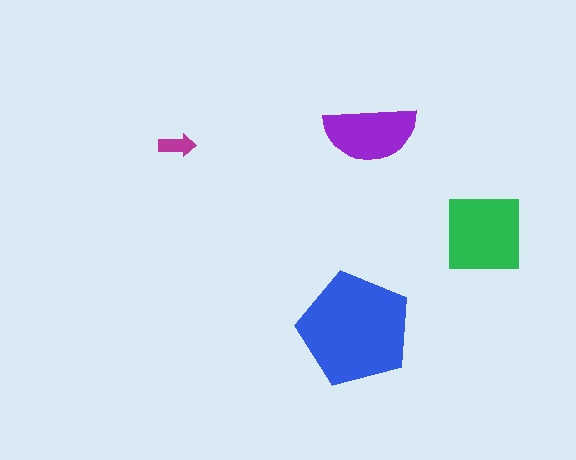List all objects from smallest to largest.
The magenta arrow, the purple semicircle, the green square, the blue pentagon.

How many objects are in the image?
There are 4 objects in the image.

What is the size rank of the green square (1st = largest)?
2nd.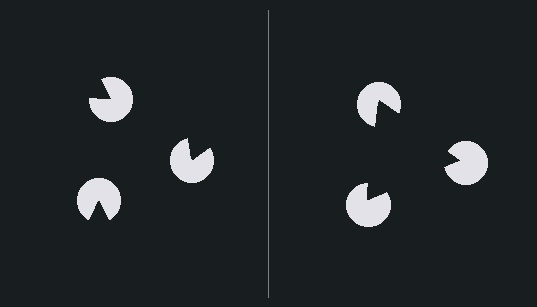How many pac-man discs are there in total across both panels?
6 — 3 on each side.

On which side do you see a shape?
An illusory triangle appears on the right side. On the left side the wedge cuts are rotated, so no coherent shape forms.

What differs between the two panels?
The pac-man discs are positioned identically on both sides; only the wedge orientations differ. On the right they align to a triangle; on the left they are misaligned.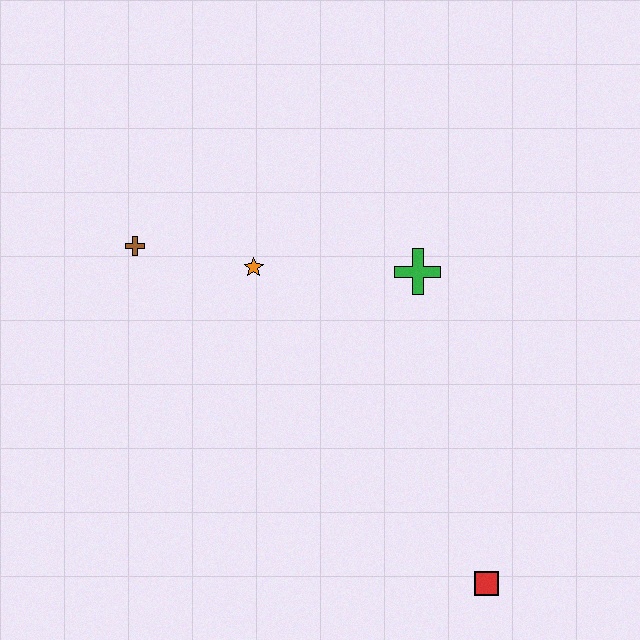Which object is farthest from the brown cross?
The red square is farthest from the brown cross.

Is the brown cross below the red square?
No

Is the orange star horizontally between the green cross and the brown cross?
Yes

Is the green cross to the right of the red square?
No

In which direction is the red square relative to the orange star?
The red square is below the orange star.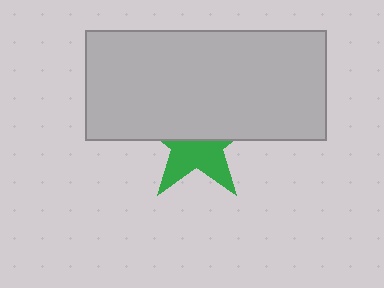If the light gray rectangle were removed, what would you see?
You would see the complete green star.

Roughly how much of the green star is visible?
A small part of it is visible (roughly 45%).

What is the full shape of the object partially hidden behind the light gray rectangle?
The partially hidden object is a green star.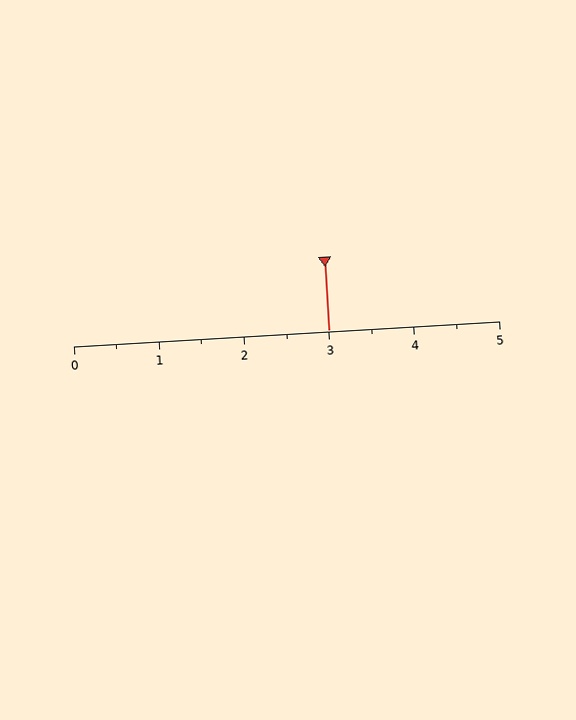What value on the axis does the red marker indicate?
The marker indicates approximately 3.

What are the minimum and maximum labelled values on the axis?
The axis runs from 0 to 5.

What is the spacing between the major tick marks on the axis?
The major ticks are spaced 1 apart.